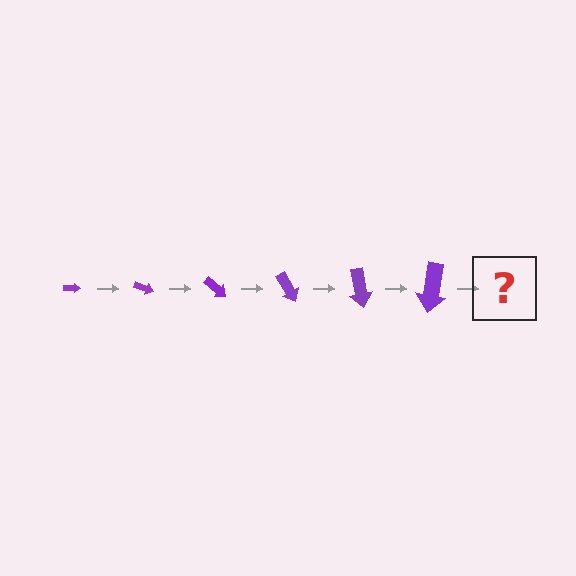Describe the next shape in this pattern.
It should be an arrow, larger than the previous one and rotated 120 degrees from the start.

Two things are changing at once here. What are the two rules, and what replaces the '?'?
The two rules are that the arrow grows larger each step and it rotates 20 degrees each step. The '?' should be an arrow, larger than the previous one and rotated 120 degrees from the start.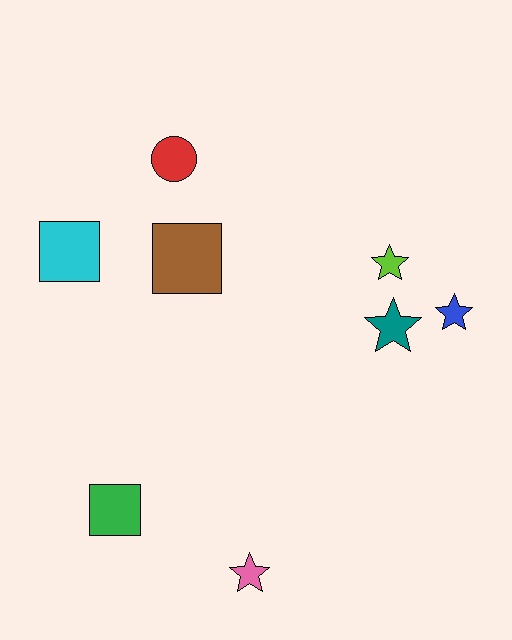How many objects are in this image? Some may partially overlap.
There are 8 objects.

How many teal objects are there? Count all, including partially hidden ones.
There is 1 teal object.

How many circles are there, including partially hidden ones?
There is 1 circle.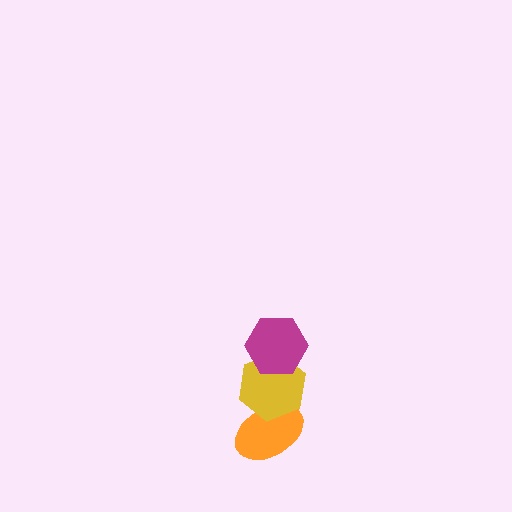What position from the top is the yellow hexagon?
The yellow hexagon is 2nd from the top.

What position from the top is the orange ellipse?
The orange ellipse is 3rd from the top.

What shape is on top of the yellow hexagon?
The magenta hexagon is on top of the yellow hexagon.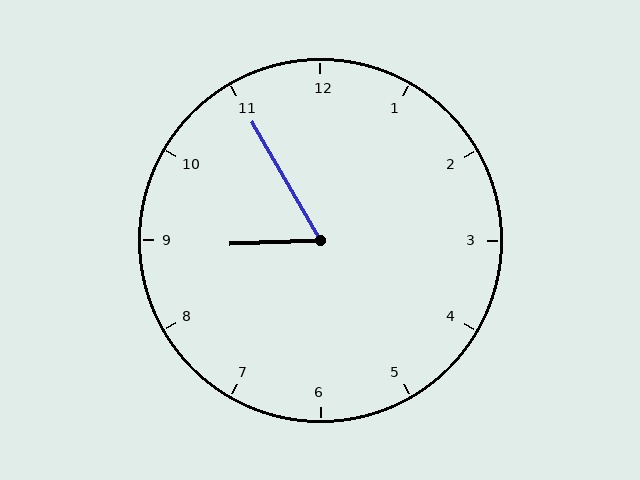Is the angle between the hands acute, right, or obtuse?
It is acute.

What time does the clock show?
8:55.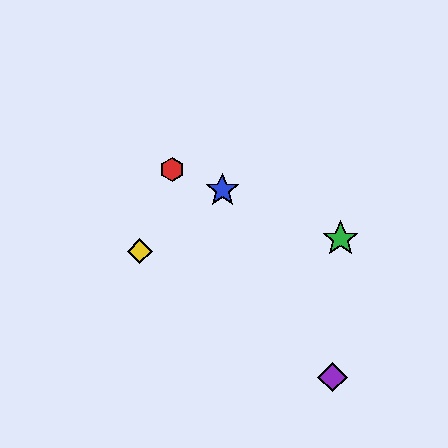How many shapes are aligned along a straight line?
3 shapes (the red hexagon, the blue star, the green star) are aligned along a straight line.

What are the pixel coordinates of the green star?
The green star is at (340, 239).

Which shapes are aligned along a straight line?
The red hexagon, the blue star, the green star are aligned along a straight line.